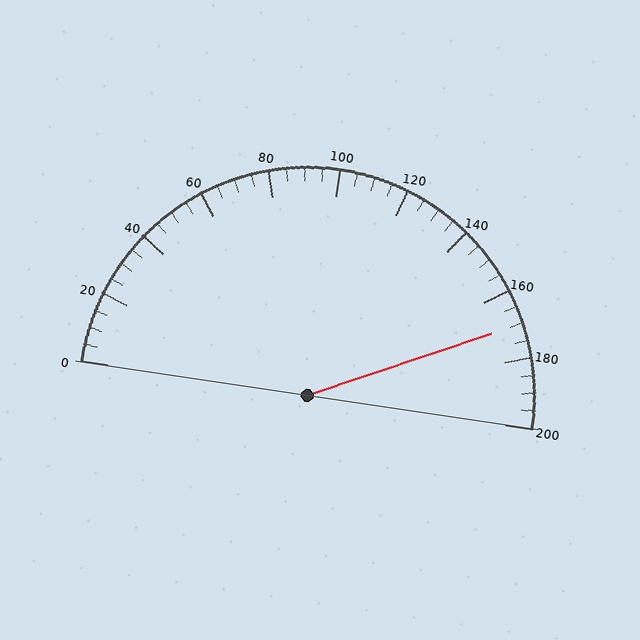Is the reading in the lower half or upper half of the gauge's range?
The reading is in the upper half of the range (0 to 200).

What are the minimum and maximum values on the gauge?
The gauge ranges from 0 to 200.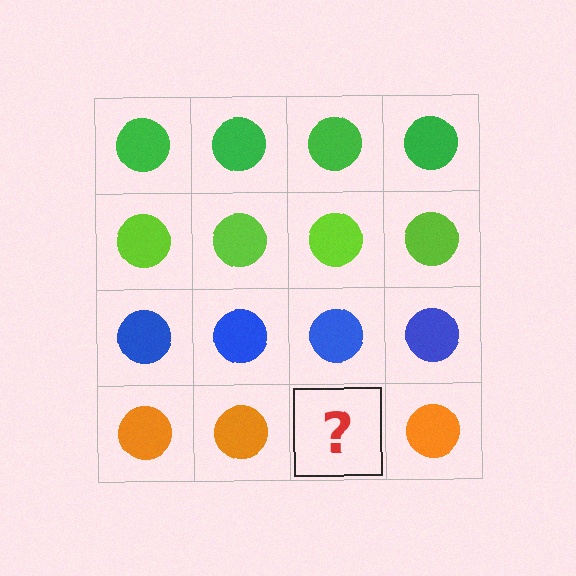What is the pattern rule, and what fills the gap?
The rule is that each row has a consistent color. The gap should be filled with an orange circle.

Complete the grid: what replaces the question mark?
The question mark should be replaced with an orange circle.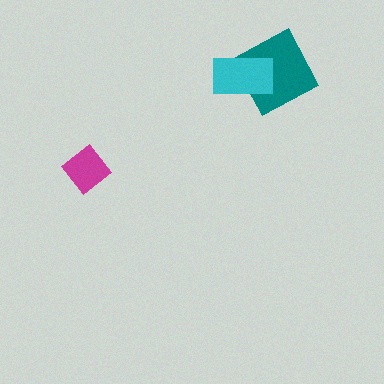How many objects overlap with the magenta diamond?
0 objects overlap with the magenta diamond.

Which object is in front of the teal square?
The cyan rectangle is in front of the teal square.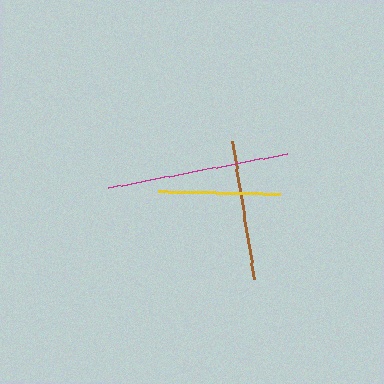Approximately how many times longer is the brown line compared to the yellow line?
The brown line is approximately 1.1 times the length of the yellow line.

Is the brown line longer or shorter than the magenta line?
The magenta line is longer than the brown line.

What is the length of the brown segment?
The brown segment is approximately 141 pixels long.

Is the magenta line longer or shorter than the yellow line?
The magenta line is longer than the yellow line.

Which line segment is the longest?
The magenta line is the longest at approximately 181 pixels.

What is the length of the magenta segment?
The magenta segment is approximately 181 pixels long.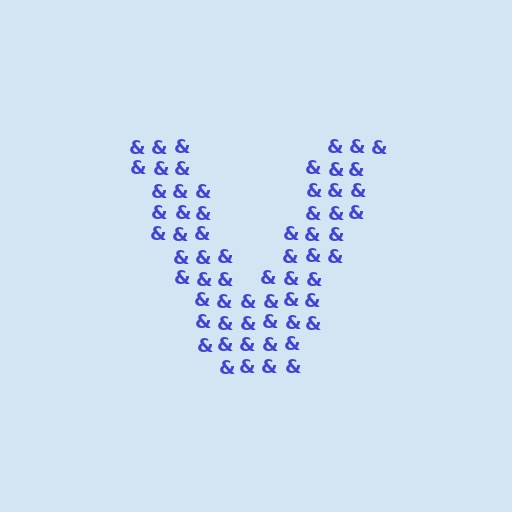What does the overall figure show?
The overall figure shows the letter V.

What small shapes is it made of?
It is made of small ampersands.